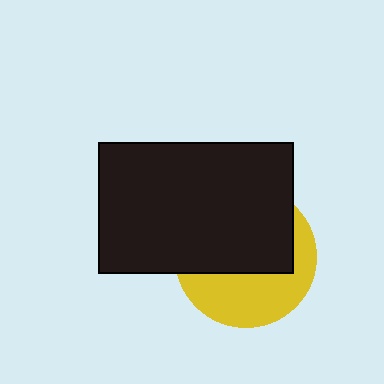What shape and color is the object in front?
The object in front is a black rectangle.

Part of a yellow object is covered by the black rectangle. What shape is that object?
It is a circle.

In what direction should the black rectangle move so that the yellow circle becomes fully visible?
The black rectangle should move up. That is the shortest direction to clear the overlap and leave the yellow circle fully visible.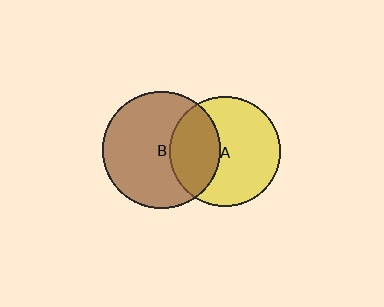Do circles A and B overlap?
Yes.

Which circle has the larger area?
Circle B (brown).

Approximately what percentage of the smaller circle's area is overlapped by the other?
Approximately 35%.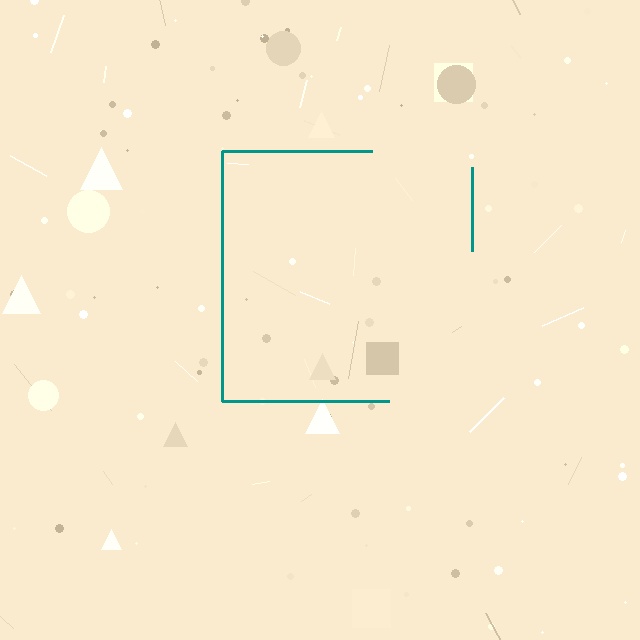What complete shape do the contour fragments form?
The contour fragments form a square.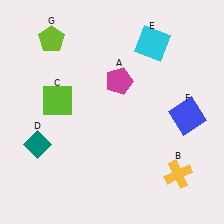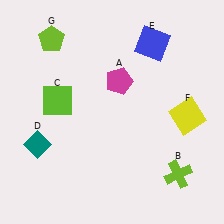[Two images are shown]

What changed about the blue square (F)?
In Image 1, F is blue. In Image 2, it changed to yellow.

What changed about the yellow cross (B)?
In Image 1, B is yellow. In Image 2, it changed to lime.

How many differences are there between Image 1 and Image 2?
There are 3 differences between the two images.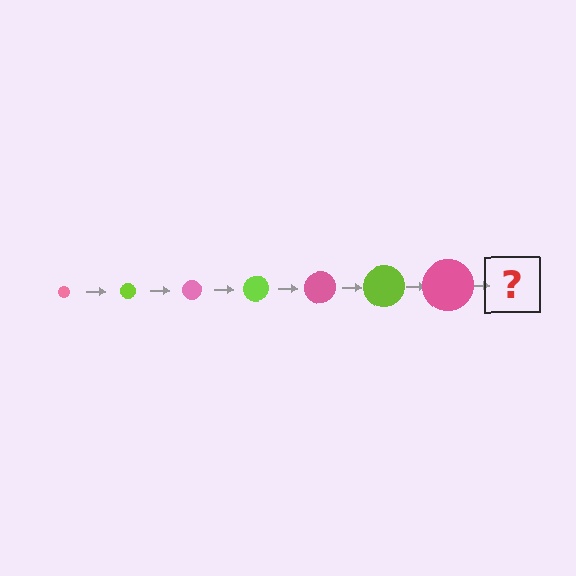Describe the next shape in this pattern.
It should be a lime circle, larger than the previous one.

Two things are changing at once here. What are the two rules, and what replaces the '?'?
The two rules are that the circle grows larger each step and the color cycles through pink and lime. The '?' should be a lime circle, larger than the previous one.